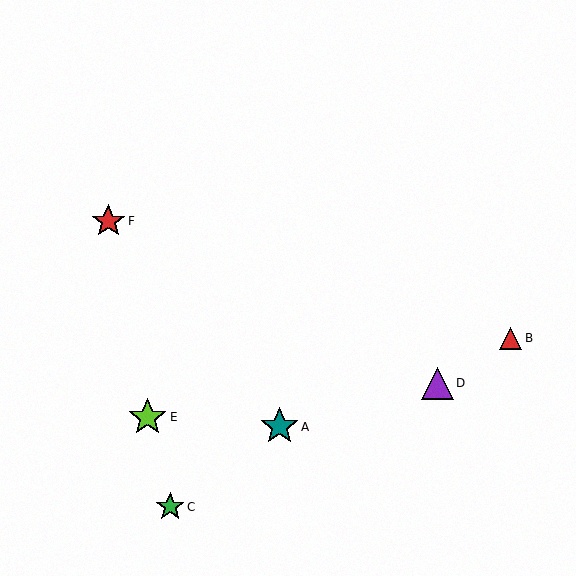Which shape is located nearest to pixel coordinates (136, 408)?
The lime star (labeled E) at (148, 417) is nearest to that location.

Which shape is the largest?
The lime star (labeled E) is the largest.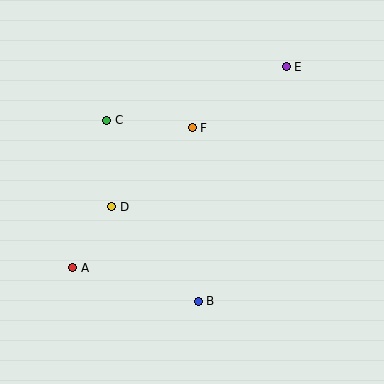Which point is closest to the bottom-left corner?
Point A is closest to the bottom-left corner.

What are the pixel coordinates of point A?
Point A is at (73, 268).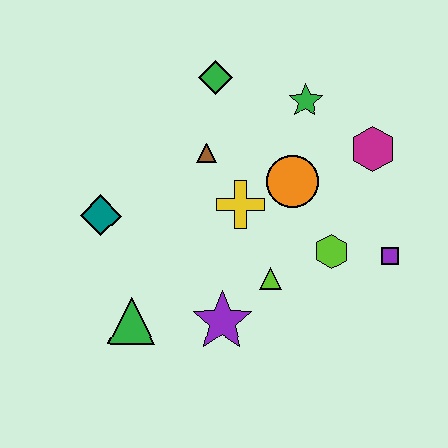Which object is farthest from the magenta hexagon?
The green triangle is farthest from the magenta hexagon.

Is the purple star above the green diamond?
No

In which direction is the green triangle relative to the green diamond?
The green triangle is below the green diamond.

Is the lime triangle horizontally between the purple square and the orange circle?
No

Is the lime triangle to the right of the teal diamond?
Yes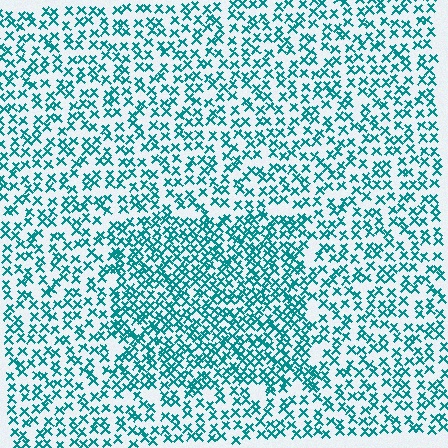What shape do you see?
I see a rectangle.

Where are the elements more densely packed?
The elements are more densely packed inside the rectangle boundary.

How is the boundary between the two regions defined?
The boundary is defined by a change in element density (approximately 1.7x ratio). All elements are the same color, size, and shape.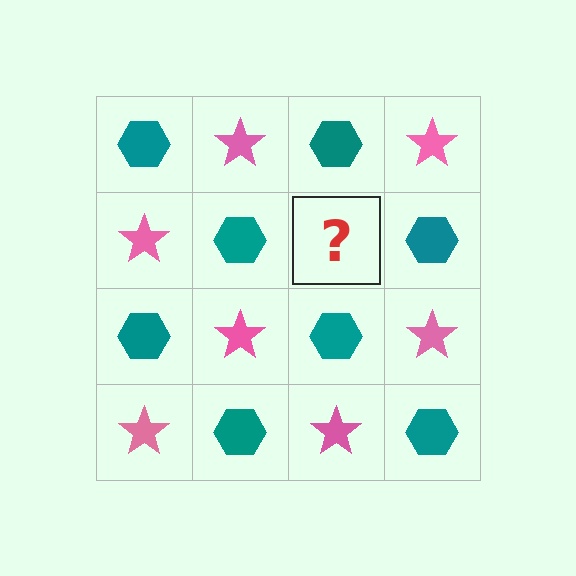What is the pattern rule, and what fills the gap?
The rule is that it alternates teal hexagon and pink star in a checkerboard pattern. The gap should be filled with a pink star.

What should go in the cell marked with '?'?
The missing cell should contain a pink star.